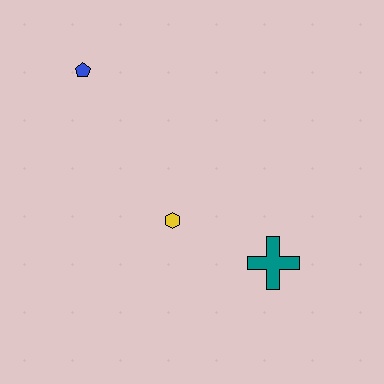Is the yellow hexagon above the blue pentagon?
No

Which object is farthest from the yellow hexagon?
The blue pentagon is farthest from the yellow hexagon.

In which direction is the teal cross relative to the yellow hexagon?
The teal cross is to the right of the yellow hexagon.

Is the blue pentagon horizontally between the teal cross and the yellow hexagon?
No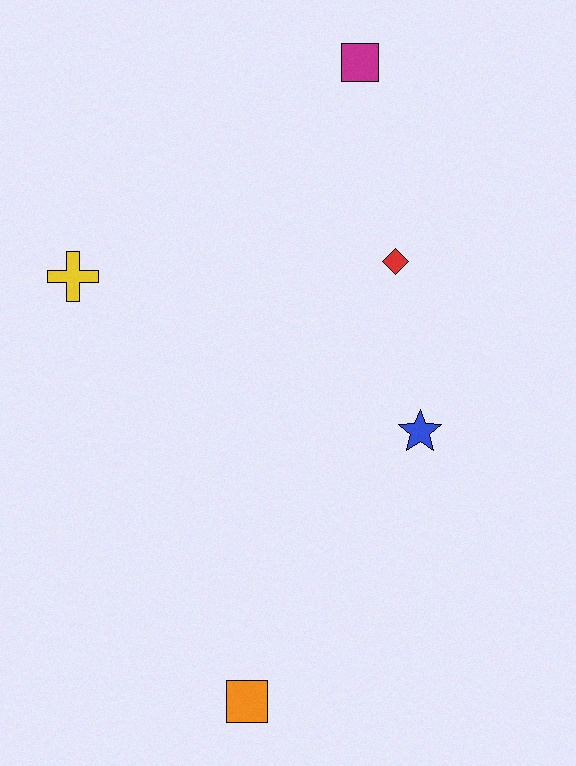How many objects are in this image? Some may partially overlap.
There are 5 objects.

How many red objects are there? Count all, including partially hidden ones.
There is 1 red object.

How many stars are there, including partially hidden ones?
There is 1 star.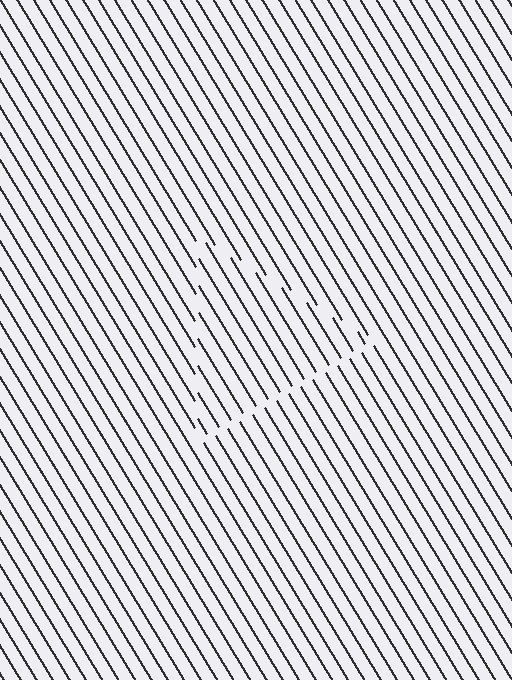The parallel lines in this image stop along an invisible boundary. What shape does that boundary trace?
An illusory triangle. The interior of the shape contains the same grating, shifted by half a period — the contour is defined by the phase discontinuity where line-ends from the inner and outer gratings abut.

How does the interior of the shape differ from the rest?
The interior of the shape contains the same grating, shifted by half a period — the contour is defined by the phase discontinuity where line-ends from the inner and outer gratings abut.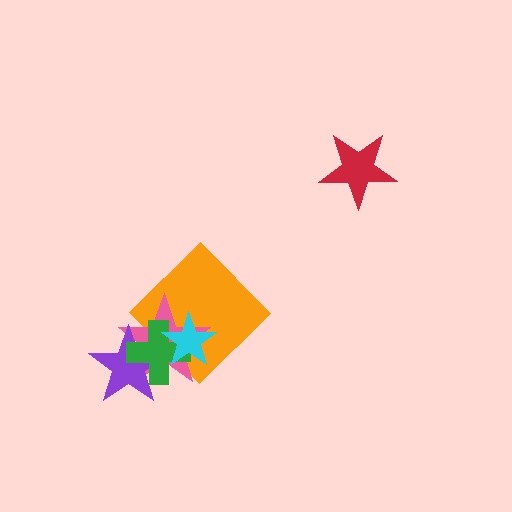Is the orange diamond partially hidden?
Yes, it is partially covered by another shape.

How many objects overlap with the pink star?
4 objects overlap with the pink star.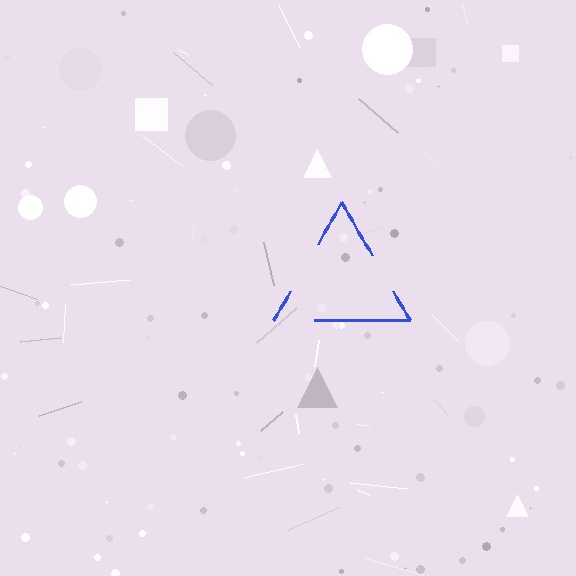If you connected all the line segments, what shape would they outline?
They would outline a triangle.